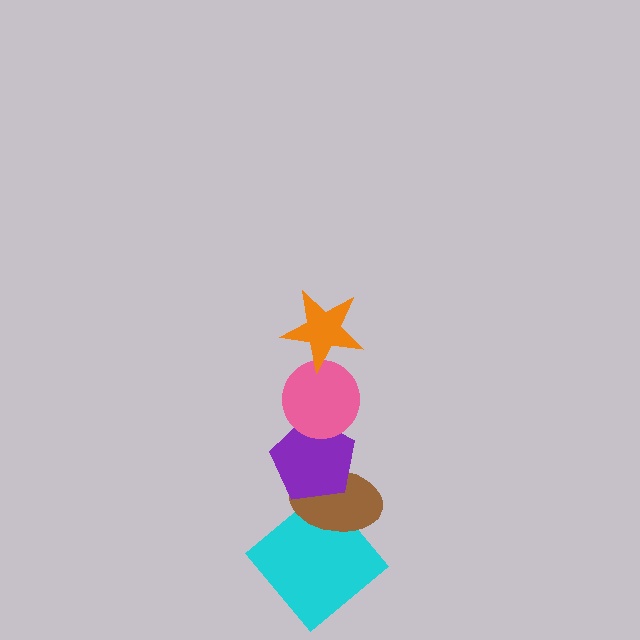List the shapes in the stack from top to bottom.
From top to bottom: the orange star, the pink circle, the purple pentagon, the brown ellipse, the cyan diamond.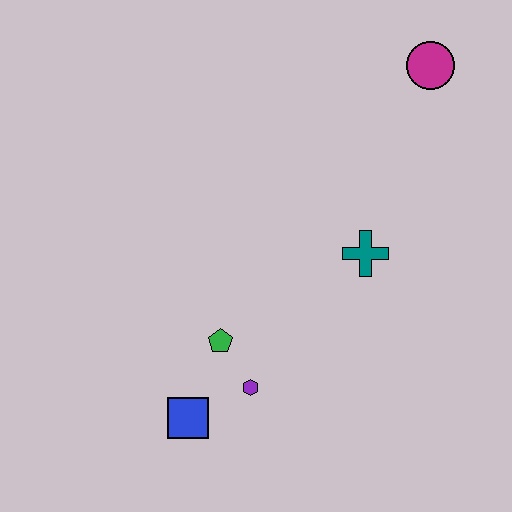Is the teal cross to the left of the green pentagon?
No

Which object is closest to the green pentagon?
The purple hexagon is closest to the green pentagon.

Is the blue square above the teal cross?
No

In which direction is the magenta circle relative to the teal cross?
The magenta circle is above the teal cross.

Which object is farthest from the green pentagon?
The magenta circle is farthest from the green pentagon.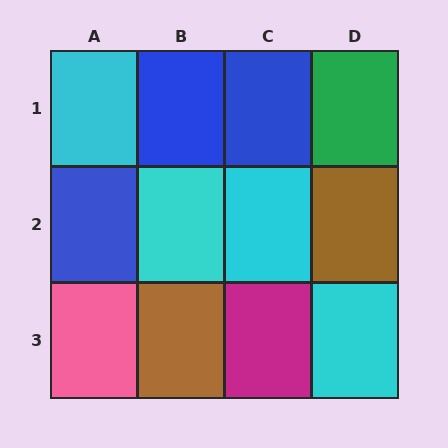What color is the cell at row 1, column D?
Green.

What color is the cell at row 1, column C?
Blue.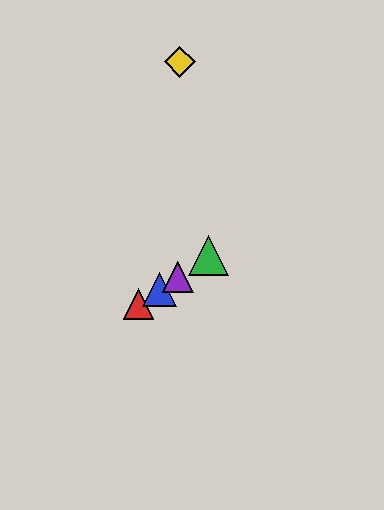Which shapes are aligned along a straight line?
The red triangle, the blue triangle, the green triangle, the purple triangle are aligned along a straight line.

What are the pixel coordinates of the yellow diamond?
The yellow diamond is at (180, 62).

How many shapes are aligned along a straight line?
4 shapes (the red triangle, the blue triangle, the green triangle, the purple triangle) are aligned along a straight line.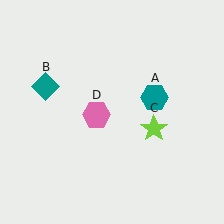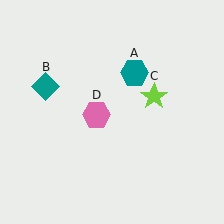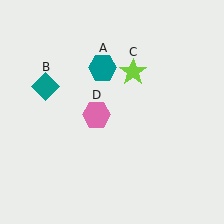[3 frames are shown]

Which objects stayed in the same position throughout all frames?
Teal diamond (object B) and pink hexagon (object D) remained stationary.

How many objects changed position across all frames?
2 objects changed position: teal hexagon (object A), lime star (object C).